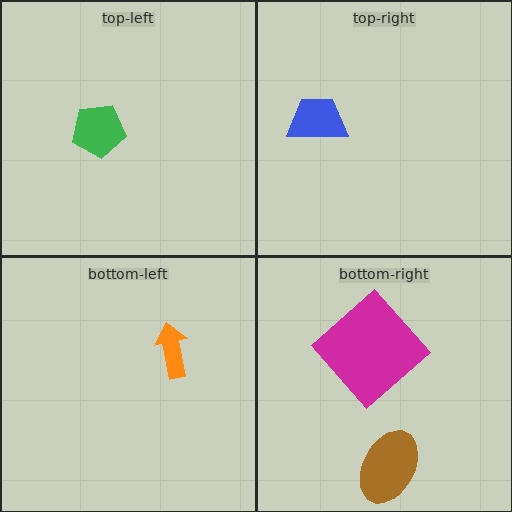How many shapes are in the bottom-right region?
2.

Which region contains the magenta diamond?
The bottom-right region.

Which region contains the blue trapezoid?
The top-right region.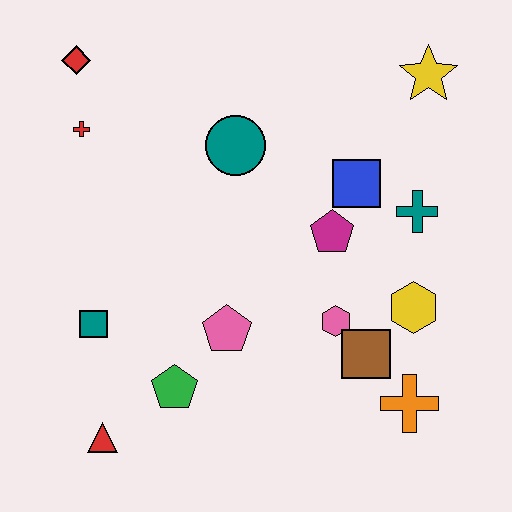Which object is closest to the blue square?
The magenta pentagon is closest to the blue square.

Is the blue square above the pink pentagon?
Yes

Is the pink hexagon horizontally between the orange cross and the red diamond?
Yes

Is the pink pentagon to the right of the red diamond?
Yes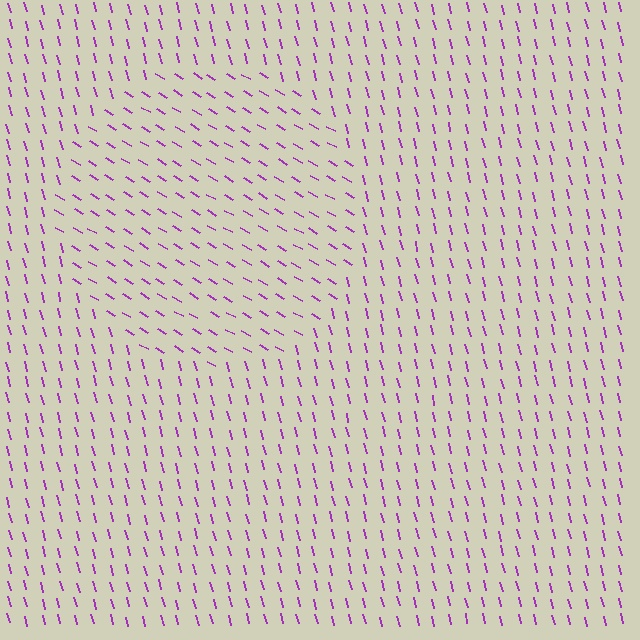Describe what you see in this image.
The image is filled with small purple line segments. A circle region in the image has lines oriented differently from the surrounding lines, creating a visible texture boundary.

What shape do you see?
I see a circle.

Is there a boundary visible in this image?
Yes, there is a texture boundary formed by a change in line orientation.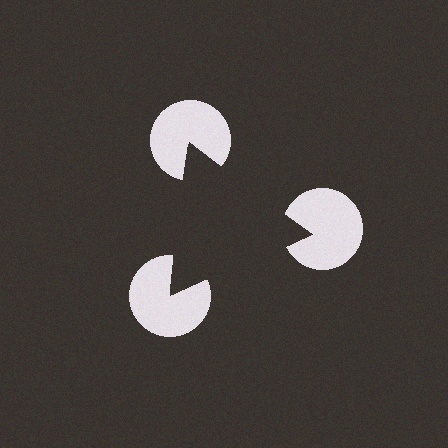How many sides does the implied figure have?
3 sides.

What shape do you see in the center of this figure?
An illusory triangle — its edges are inferred from the aligned wedge cuts in the pac-man discs, not physically drawn.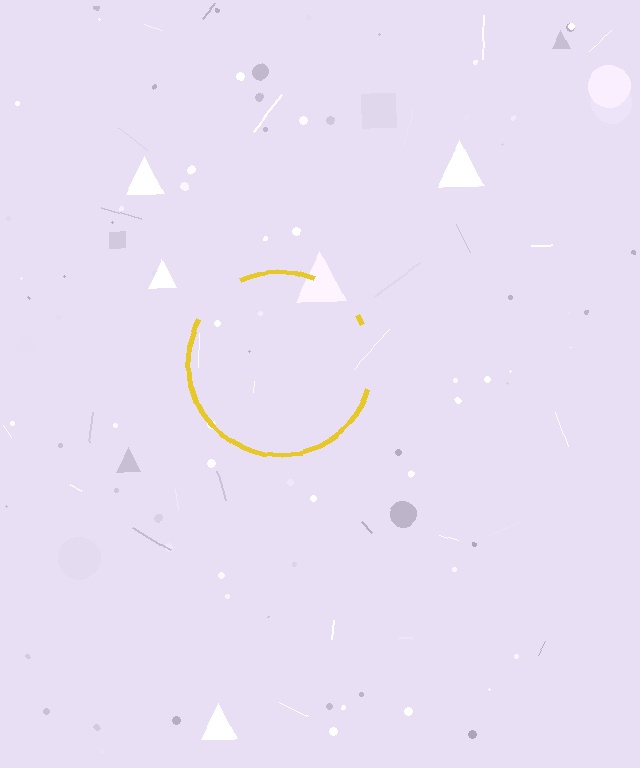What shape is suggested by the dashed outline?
The dashed outline suggests a circle.